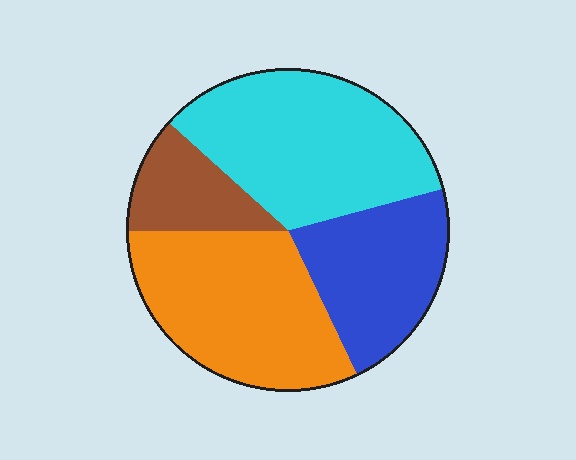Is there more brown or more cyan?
Cyan.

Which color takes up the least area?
Brown, at roughly 10%.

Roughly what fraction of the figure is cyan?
Cyan covers roughly 35% of the figure.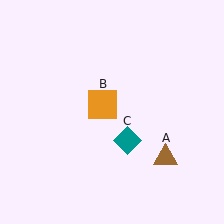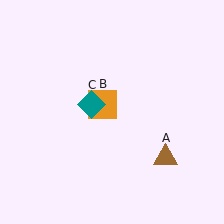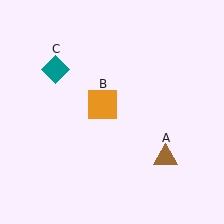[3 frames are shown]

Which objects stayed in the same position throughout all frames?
Brown triangle (object A) and orange square (object B) remained stationary.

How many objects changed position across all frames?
1 object changed position: teal diamond (object C).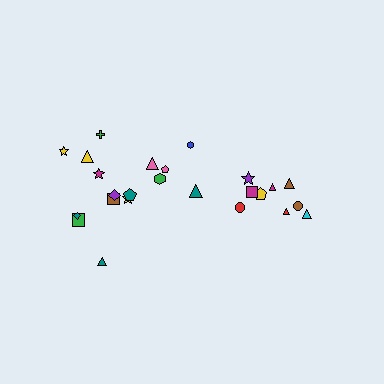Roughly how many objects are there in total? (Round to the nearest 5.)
Roughly 25 objects in total.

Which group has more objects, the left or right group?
The left group.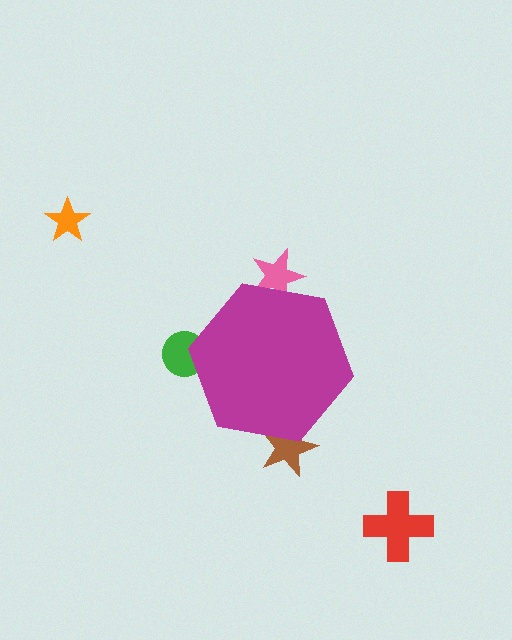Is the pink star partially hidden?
Yes, the pink star is partially hidden behind the magenta hexagon.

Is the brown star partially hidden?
Yes, the brown star is partially hidden behind the magenta hexagon.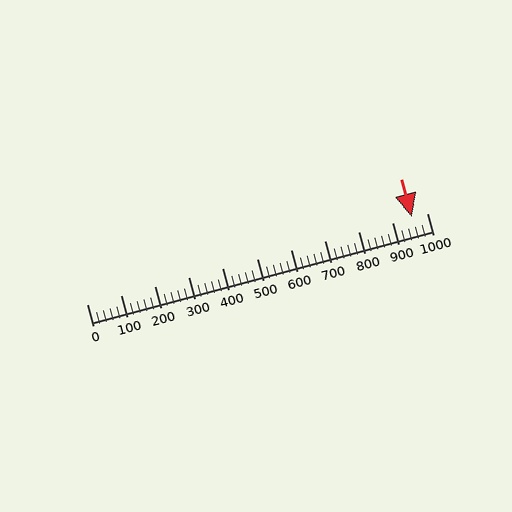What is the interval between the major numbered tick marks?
The major tick marks are spaced 100 units apart.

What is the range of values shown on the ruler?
The ruler shows values from 0 to 1000.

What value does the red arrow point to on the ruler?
The red arrow points to approximately 955.